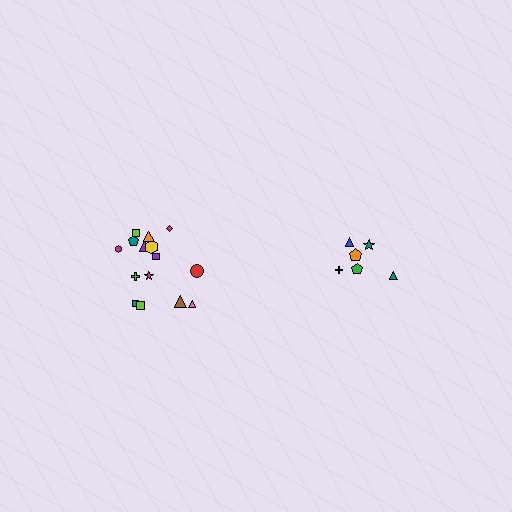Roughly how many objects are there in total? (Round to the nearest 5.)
Roughly 20 objects in total.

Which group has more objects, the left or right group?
The left group.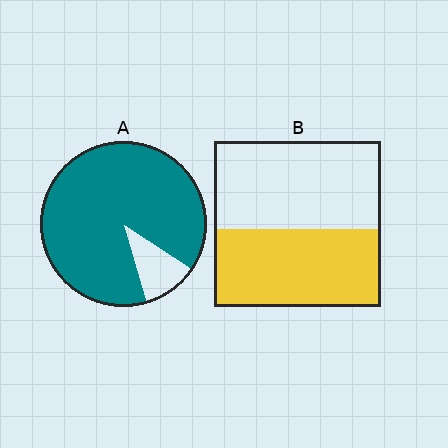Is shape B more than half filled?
Roughly half.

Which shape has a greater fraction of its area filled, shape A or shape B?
Shape A.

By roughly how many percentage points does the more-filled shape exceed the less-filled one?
By roughly 40 percentage points (A over B).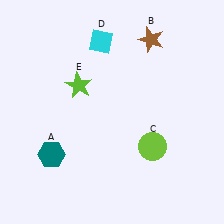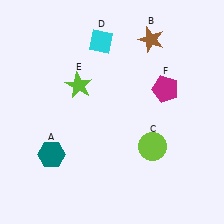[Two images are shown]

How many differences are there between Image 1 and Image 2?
There is 1 difference between the two images.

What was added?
A magenta pentagon (F) was added in Image 2.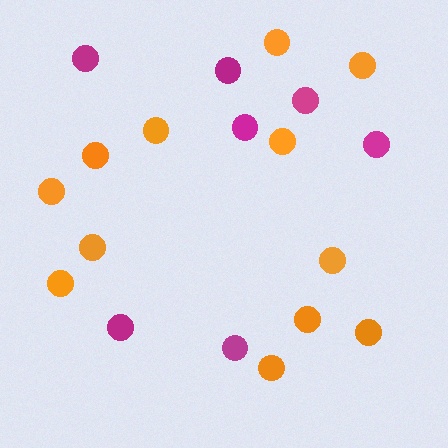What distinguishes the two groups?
There are 2 groups: one group of orange circles (12) and one group of magenta circles (7).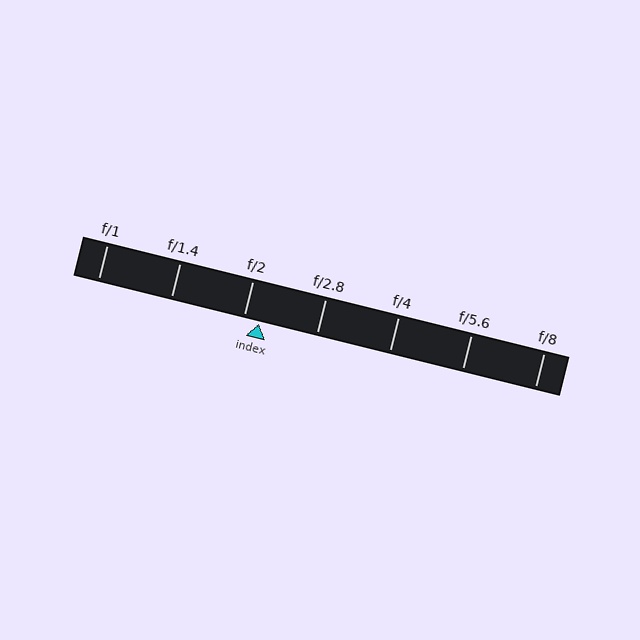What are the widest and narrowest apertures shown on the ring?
The widest aperture shown is f/1 and the narrowest is f/8.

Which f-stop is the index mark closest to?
The index mark is closest to f/2.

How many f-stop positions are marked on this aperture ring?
There are 7 f-stop positions marked.